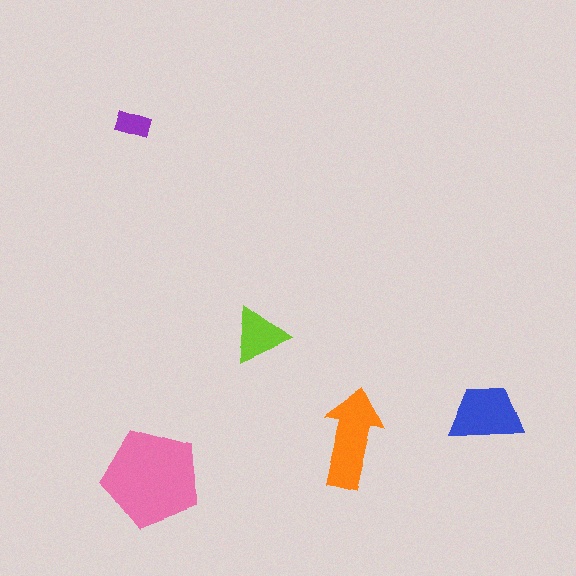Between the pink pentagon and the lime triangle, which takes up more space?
The pink pentagon.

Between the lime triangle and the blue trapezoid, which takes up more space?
The blue trapezoid.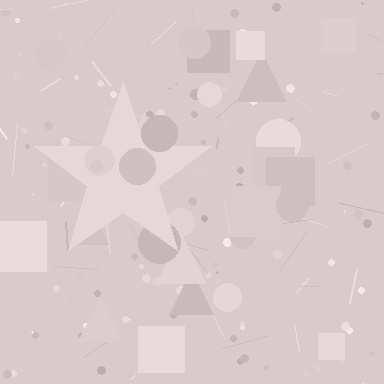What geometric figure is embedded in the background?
A star is embedded in the background.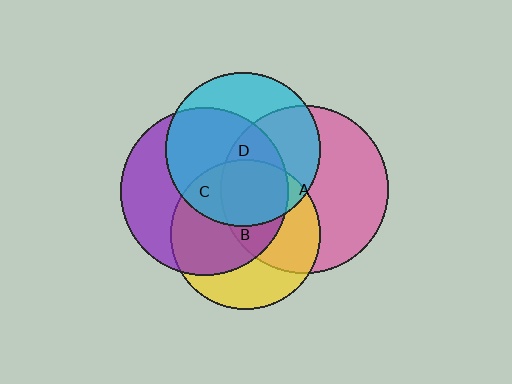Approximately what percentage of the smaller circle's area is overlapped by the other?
Approximately 60%.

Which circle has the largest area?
Circle C (purple).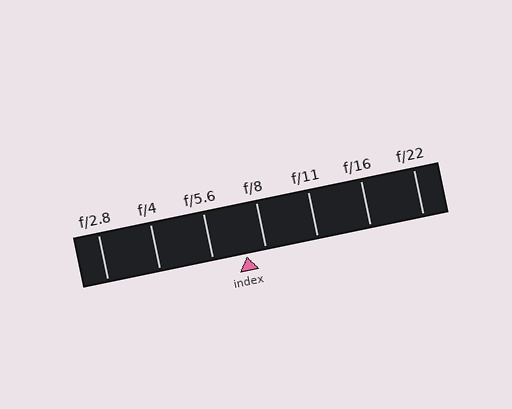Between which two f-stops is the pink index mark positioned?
The index mark is between f/5.6 and f/8.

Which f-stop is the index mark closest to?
The index mark is closest to f/8.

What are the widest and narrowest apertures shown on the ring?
The widest aperture shown is f/2.8 and the narrowest is f/22.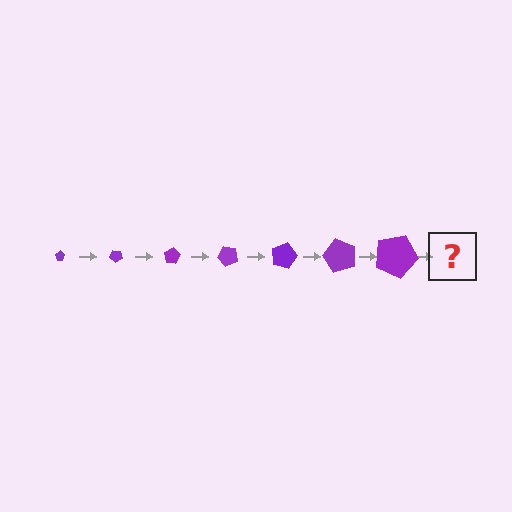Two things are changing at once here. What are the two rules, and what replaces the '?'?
The two rules are that the pentagon grows larger each step and it rotates 40 degrees each step. The '?' should be a pentagon, larger than the previous one and rotated 280 degrees from the start.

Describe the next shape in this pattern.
It should be a pentagon, larger than the previous one and rotated 280 degrees from the start.